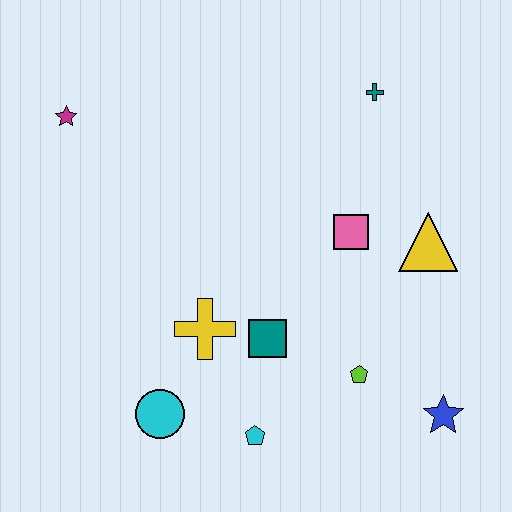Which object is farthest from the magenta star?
The blue star is farthest from the magenta star.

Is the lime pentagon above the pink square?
No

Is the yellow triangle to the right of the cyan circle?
Yes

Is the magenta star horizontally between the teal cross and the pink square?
No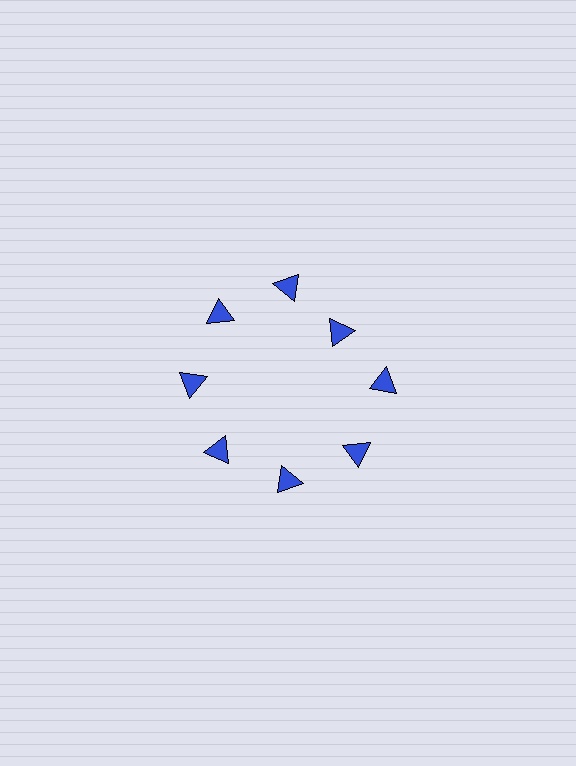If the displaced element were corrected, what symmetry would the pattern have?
It would have 8-fold rotational symmetry — the pattern would map onto itself every 45 degrees.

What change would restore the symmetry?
The symmetry would be restored by moving it outward, back onto the ring so that all 8 triangles sit at equal angles and equal distance from the center.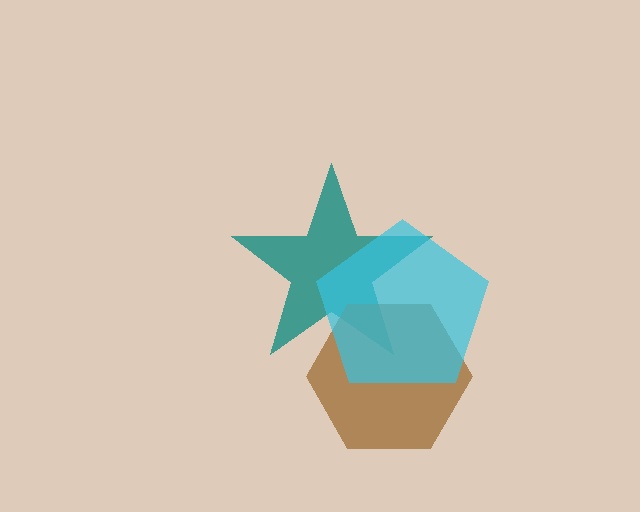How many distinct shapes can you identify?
There are 3 distinct shapes: a teal star, a brown hexagon, a cyan pentagon.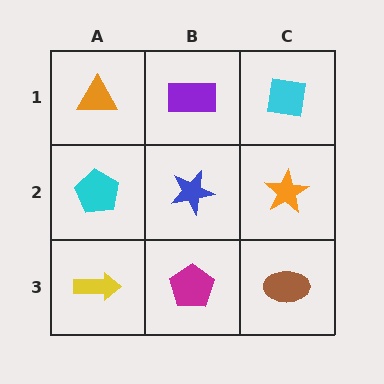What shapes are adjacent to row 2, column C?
A cyan square (row 1, column C), a brown ellipse (row 3, column C), a blue star (row 2, column B).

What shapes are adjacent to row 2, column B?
A purple rectangle (row 1, column B), a magenta pentagon (row 3, column B), a cyan pentagon (row 2, column A), an orange star (row 2, column C).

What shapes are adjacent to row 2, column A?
An orange triangle (row 1, column A), a yellow arrow (row 3, column A), a blue star (row 2, column B).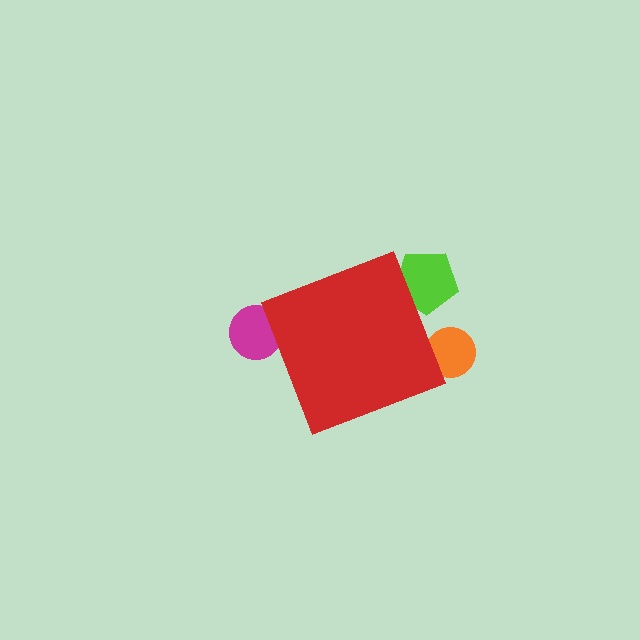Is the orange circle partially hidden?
Yes, the orange circle is partially hidden behind the red diamond.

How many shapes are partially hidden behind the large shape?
3 shapes are partially hidden.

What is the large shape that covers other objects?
A red diamond.